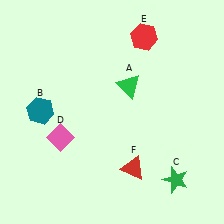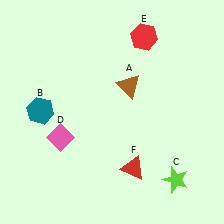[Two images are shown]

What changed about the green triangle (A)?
In Image 1, A is green. In Image 2, it changed to brown.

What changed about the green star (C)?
In Image 1, C is green. In Image 2, it changed to lime.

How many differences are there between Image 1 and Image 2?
There are 2 differences between the two images.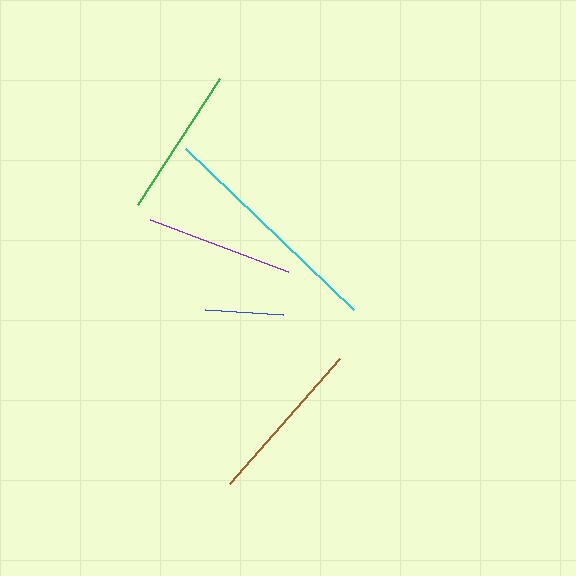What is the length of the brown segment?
The brown segment is approximately 166 pixels long.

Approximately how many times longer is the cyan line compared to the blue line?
The cyan line is approximately 3.0 times the length of the blue line.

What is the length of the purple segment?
The purple segment is approximately 148 pixels long.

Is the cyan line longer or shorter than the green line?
The cyan line is longer than the green line.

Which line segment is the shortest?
The blue line is the shortest at approximately 78 pixels.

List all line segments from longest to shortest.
From longest to shortest: cyan, brown, green, purple, blue.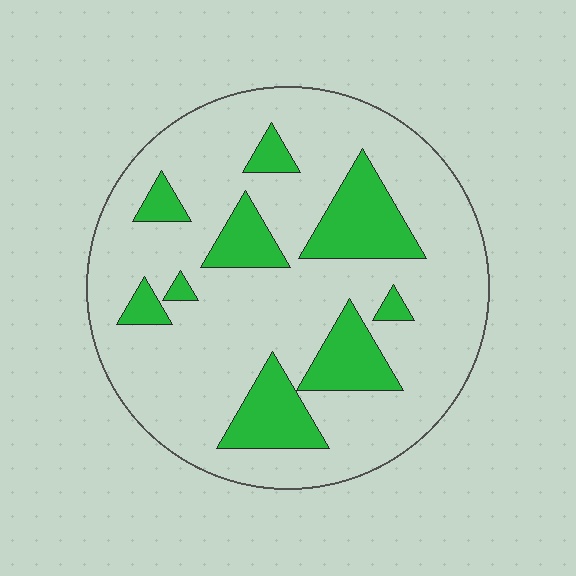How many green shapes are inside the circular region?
9.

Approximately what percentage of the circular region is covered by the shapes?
Approximately 20%.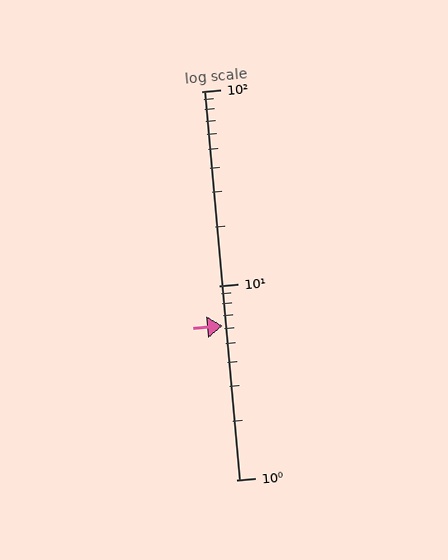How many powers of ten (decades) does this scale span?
The scale spans 2 decades, from 1 to 100.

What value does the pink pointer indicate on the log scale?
The pointer indicates approximately 6.2.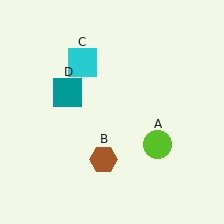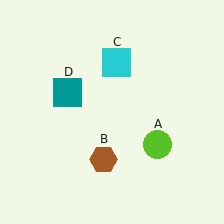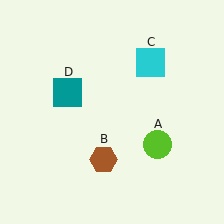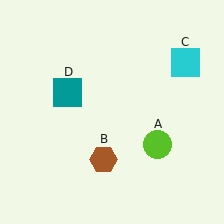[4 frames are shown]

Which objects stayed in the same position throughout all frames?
Lime circle (object A) and brown hexagon (object B) and teal square (object D) remained stationary.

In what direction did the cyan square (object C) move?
The cyan square (object C) moved right.